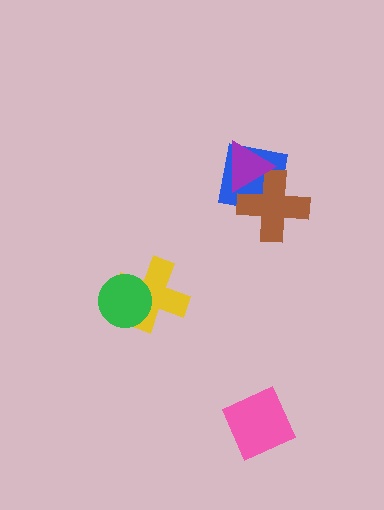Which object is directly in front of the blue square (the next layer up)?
The brown cross is directly in front of the blue square.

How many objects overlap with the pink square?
0 objects overlap with the pink square.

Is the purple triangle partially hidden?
No, no other shape covers it.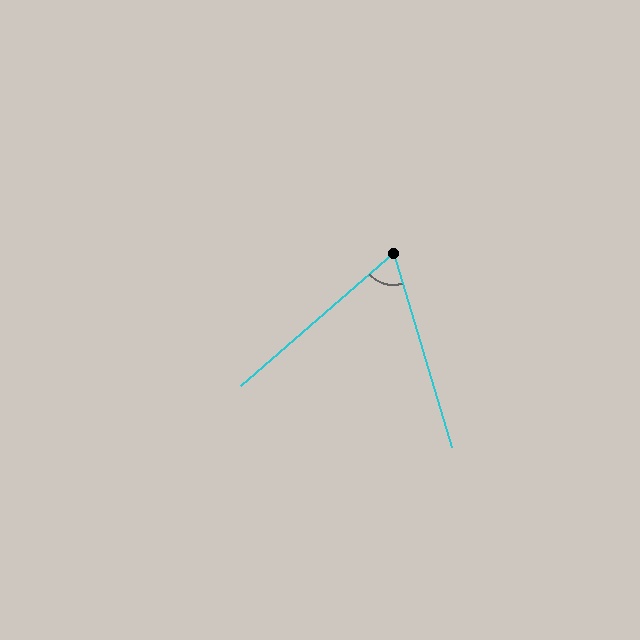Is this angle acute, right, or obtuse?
It is acute.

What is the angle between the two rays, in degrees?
Approximately 66 degrees.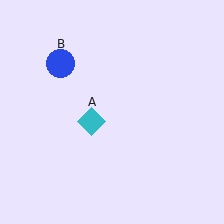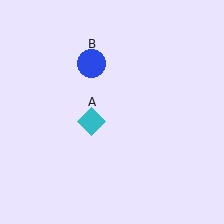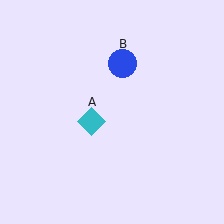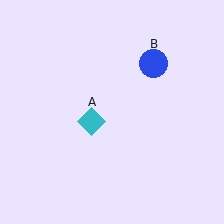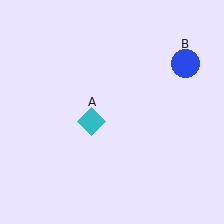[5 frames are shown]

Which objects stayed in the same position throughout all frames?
Cyan diamond (object A) remained stationary.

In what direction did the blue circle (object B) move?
The blue circle (object B) moved right.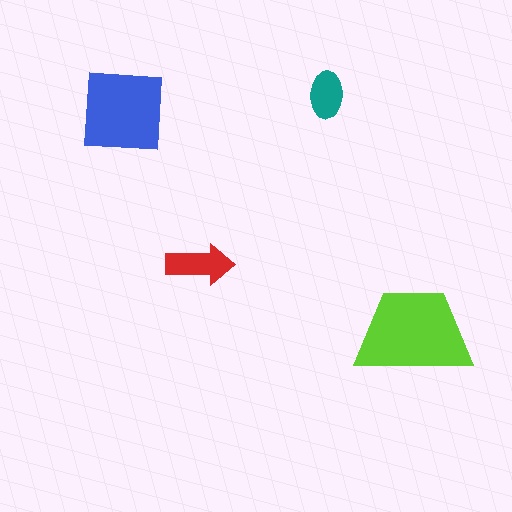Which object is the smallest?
The teal ellipse.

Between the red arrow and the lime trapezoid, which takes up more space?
The lime trapezoid.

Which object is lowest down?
The lime trapezoid is bottommost.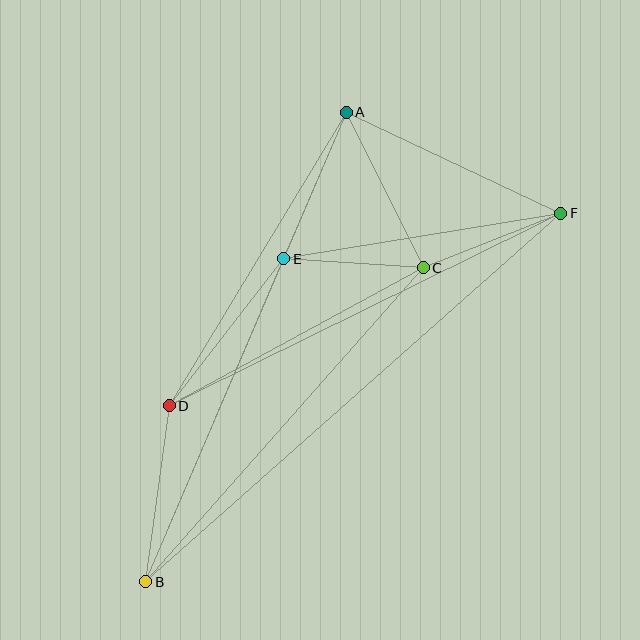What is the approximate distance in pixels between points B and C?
The distance between B and C is approximately 419 pixels.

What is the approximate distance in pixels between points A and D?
The distance between A and D is approximately 343 pixels.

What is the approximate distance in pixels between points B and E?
The distance between B and E is approximately 351 pixels.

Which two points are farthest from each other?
Points B and F are farthest from each other.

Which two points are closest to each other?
Points C and E are closest to each other.